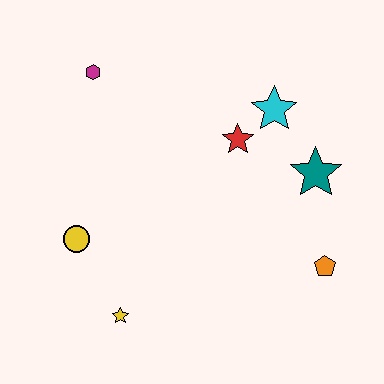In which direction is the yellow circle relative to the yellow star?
The yellow circle is above the yellow star.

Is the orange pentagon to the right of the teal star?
Yes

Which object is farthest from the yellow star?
The cyan star is farthest from the yellow star.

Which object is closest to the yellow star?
The yellow circle is closest to the yellow star.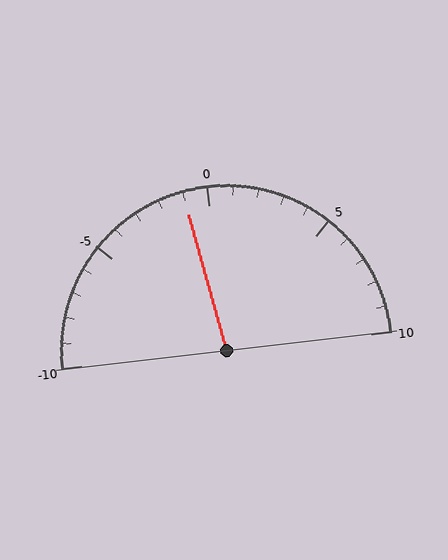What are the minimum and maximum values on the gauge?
The gauge ranges from -10 to 10.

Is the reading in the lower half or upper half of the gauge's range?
The reading is in the lower half of the range (-10 to 10).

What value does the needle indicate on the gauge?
The needle indicates approximately -1.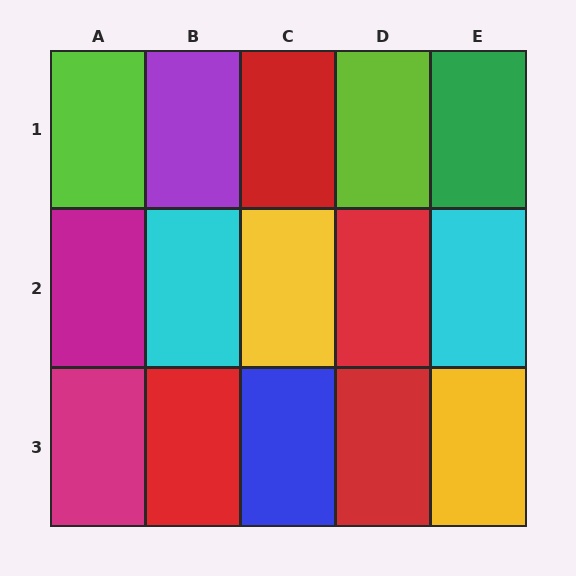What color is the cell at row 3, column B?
Red.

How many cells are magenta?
2 cells are magenta.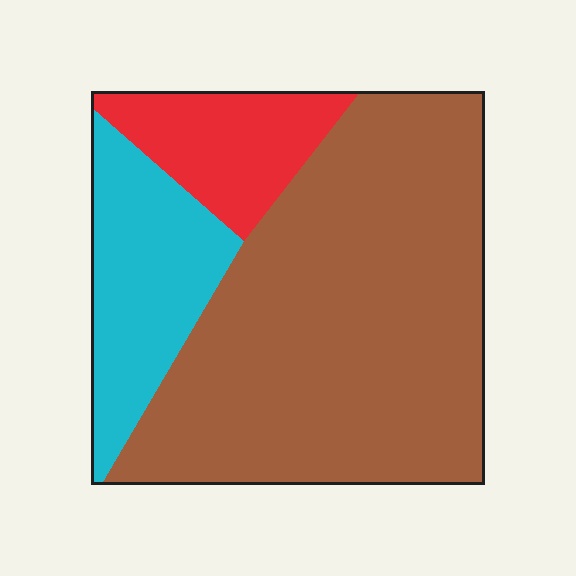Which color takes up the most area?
Brown, at roughly 65%.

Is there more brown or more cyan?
Brown.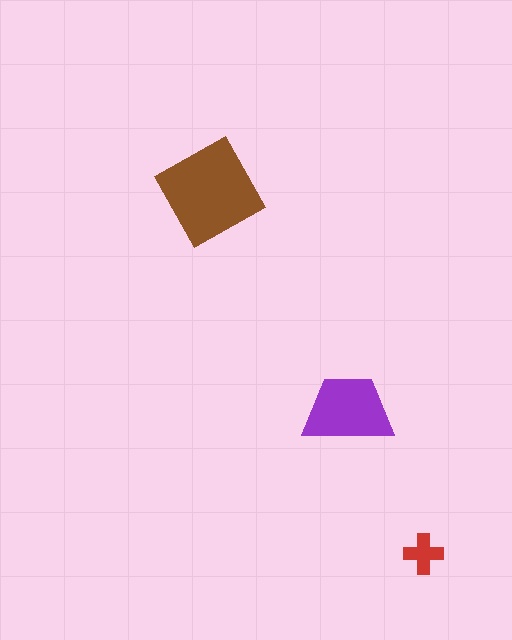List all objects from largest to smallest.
The brown diamond, the purple trapezoid, the red cross.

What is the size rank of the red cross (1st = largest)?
3rd.